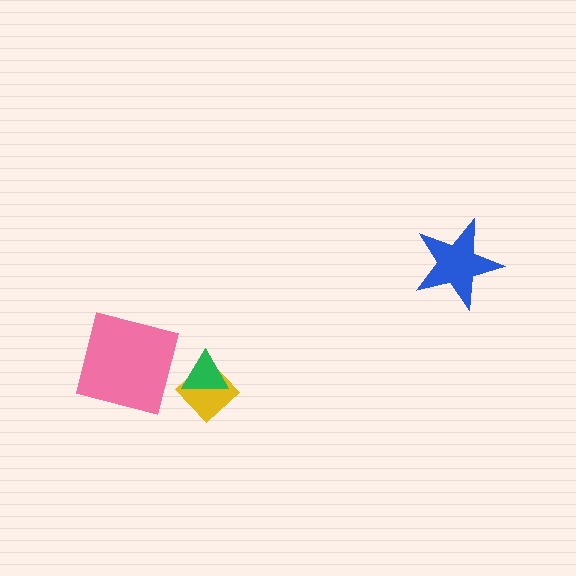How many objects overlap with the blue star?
0 objects overlap with the blue star.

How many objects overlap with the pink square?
0 objects overlap with the pink square.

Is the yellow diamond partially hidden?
Yes, it is partially covered by another shape.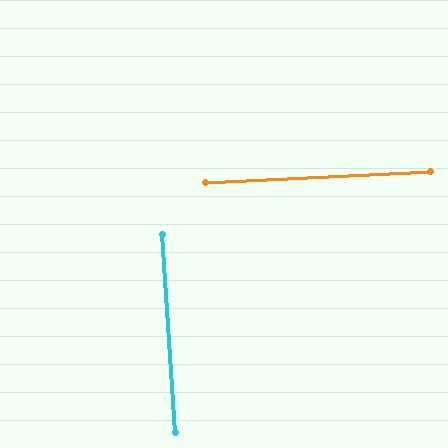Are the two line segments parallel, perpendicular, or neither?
Perpendicular — they meet at approximately 89°.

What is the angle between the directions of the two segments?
Approximately 89 degrees.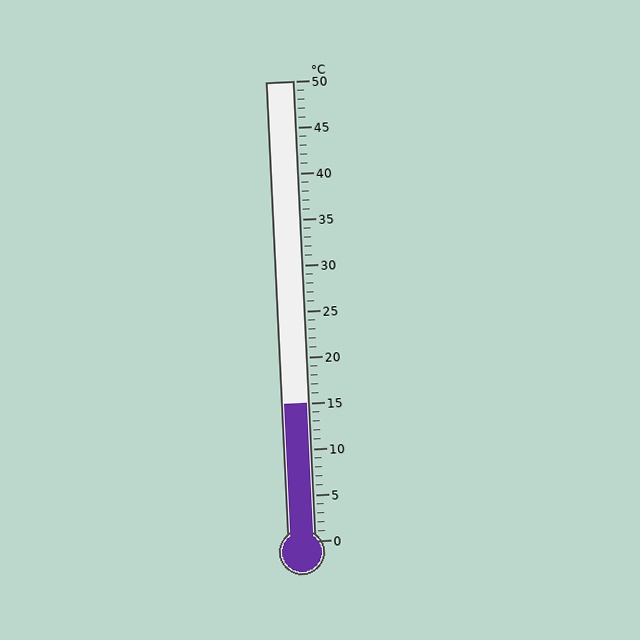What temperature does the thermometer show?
The thermometer shows approximately 15°C.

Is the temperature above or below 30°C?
The temperature is below 30°C.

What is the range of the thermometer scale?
The thermometer scale ranges from 0°C to 50°C.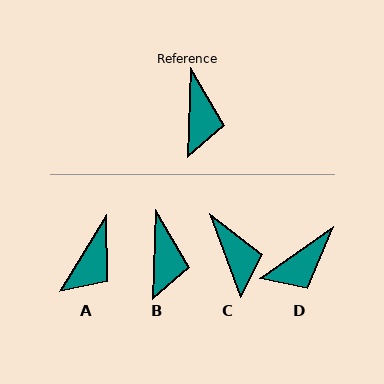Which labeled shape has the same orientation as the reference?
B.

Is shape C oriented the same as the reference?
No, it is off by about 22 degrees.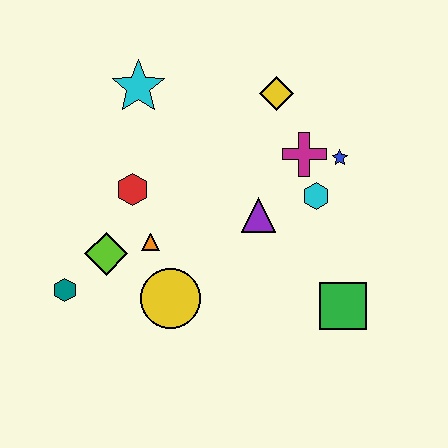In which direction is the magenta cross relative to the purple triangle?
The magenta cross is above the purple triangle.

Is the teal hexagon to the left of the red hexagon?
Yes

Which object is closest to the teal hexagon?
The lime diamond is closest to the teal hexagon.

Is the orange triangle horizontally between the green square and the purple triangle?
No